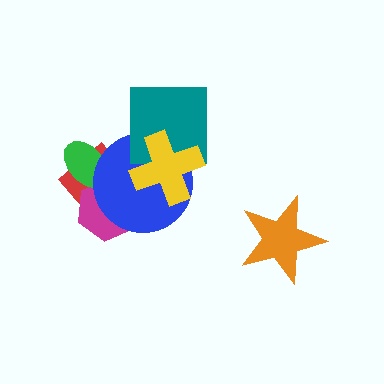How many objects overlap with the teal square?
2 objects overlap with the teal square.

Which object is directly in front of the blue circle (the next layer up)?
The teal square is directly in front of the blue circle.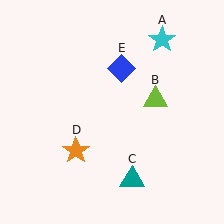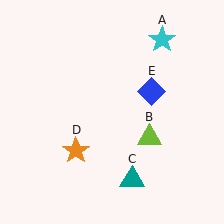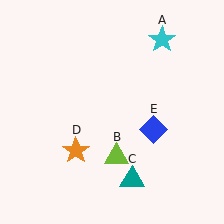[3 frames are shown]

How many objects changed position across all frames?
2 objects changed position: lime triangle (object B), blue diamond (object E).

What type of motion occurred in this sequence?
The lime triangle (object B), blue diamond (object E) rotated clockwise around the center of the scene.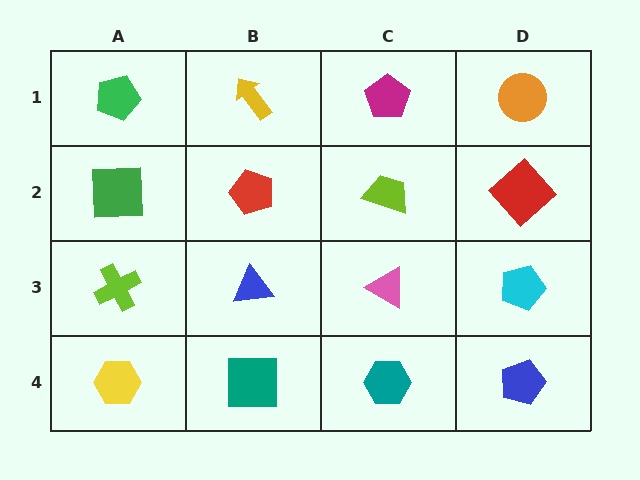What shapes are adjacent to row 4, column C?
A pink triangle (row 3, column C), a teal square (row 4, column B), a blue pentagon (row 4, column D).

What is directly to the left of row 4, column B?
A yellow hexagon.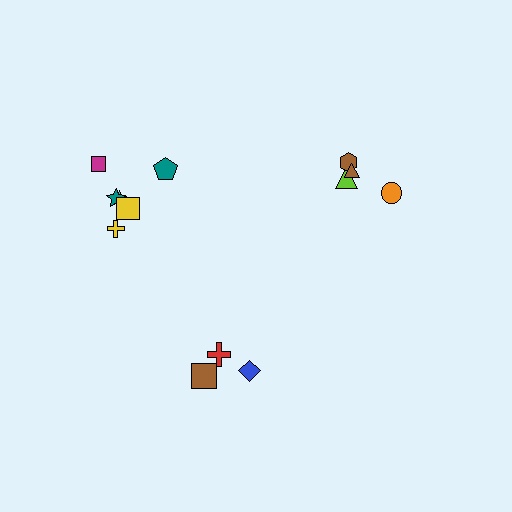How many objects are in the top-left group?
There are 6 objects.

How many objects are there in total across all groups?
There are 13 objects.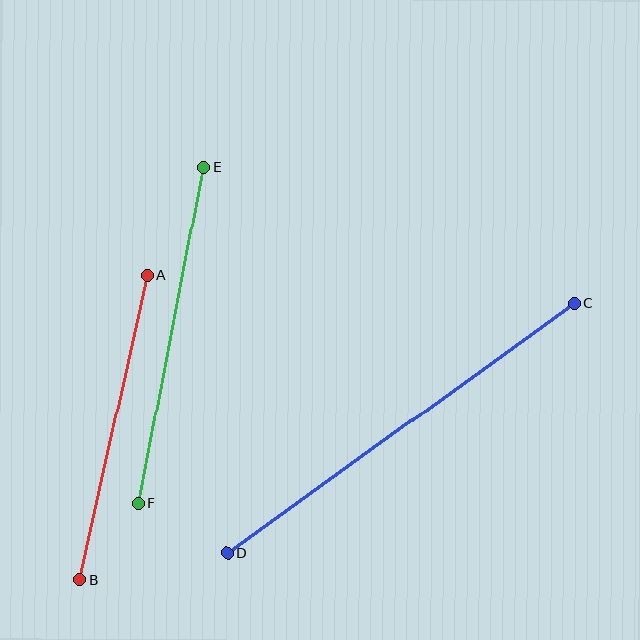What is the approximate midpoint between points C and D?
The midpoint is at approximately (401, 428) pixels.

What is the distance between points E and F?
The distance is approximately 342 pixels.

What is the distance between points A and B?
The distance is approximately 312 pixels.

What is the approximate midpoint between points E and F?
The midpoint is at approximately (171, 335) pixels.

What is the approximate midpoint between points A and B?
The midpoint is at approximately (113, 427) pixels.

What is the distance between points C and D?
The distance is approximately 427 pixels.